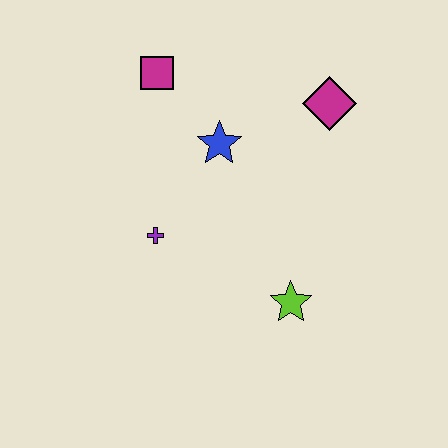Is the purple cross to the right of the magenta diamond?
No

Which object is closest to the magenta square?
The blue star is closest to the magenta square.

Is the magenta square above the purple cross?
Yes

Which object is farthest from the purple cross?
The magenta diamond is farthest from the purple cross.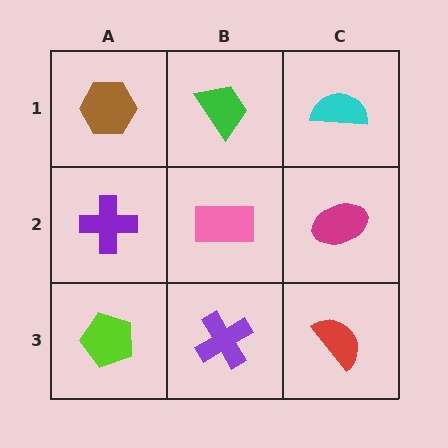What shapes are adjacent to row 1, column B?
A pink rectangle (row 2, column B), a brown hexagon (row 1, column A), a cyan semicircle (row 1, column C).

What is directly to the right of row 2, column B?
A magenta ellipse.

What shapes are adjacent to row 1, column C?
A magenta ellipse (row 2, column C), a green trapezoid (row 1, column B).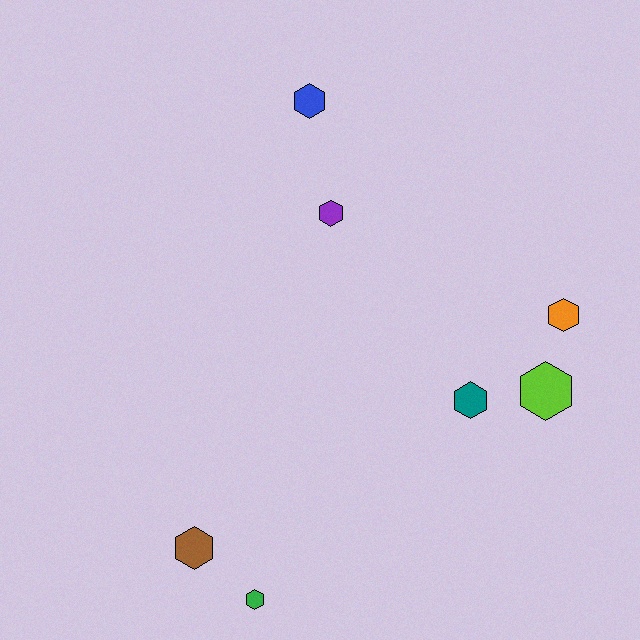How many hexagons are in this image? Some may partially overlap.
There are 7 hexagons.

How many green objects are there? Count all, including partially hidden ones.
There is 1 green object.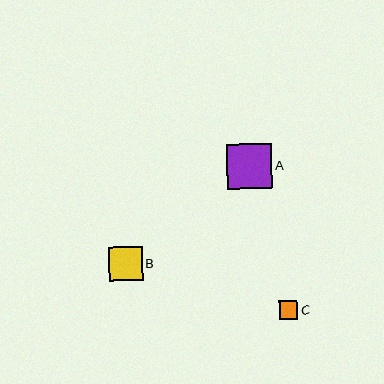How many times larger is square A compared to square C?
Square A is approximately 2.4 times the size of square C.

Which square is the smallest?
Square C is the smallest with a size of approximately 19 pixels.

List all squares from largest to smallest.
From largest to smallest: A, B, C.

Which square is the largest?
Square A is the largest with a size of approximately 45 pixels.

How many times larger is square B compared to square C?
Square B is approximately 1.8 times the size of square C.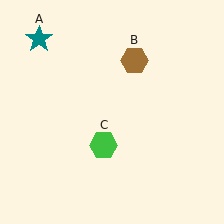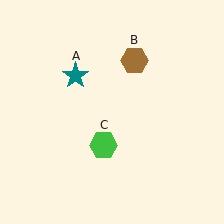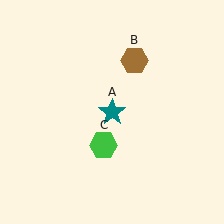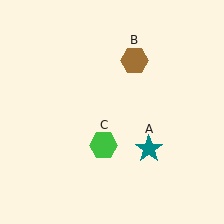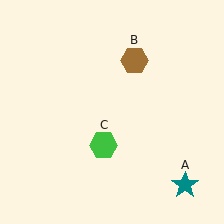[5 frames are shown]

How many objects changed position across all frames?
1 object changed position: teal star (object A).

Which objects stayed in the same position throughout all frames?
Brown hexagon (object B) and green hexagon (object C) remained stationary.